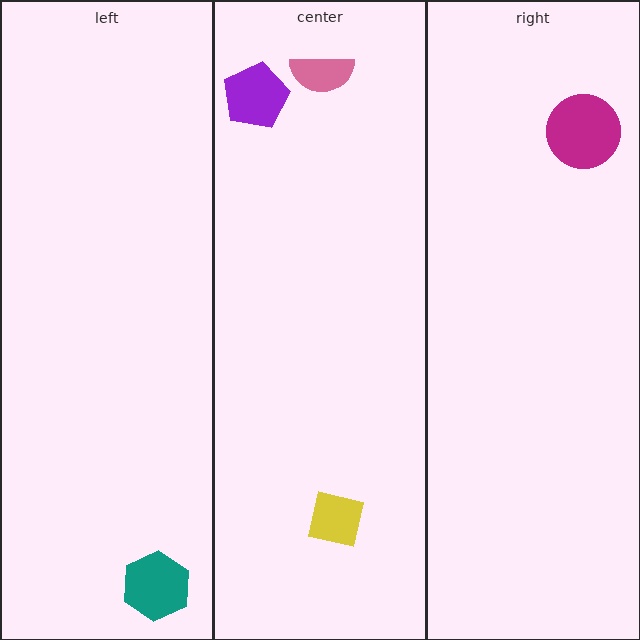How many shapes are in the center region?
3.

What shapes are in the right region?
The magenta circle.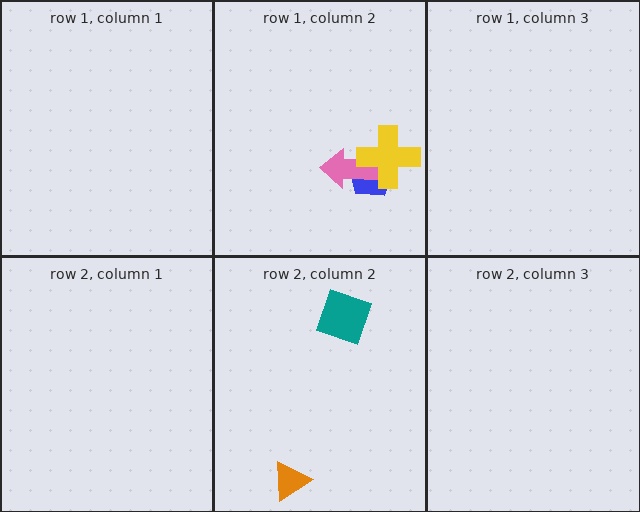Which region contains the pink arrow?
The row 1, column 2 region.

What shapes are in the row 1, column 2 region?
The blue pentagon, the pink arrow, the yellow cross.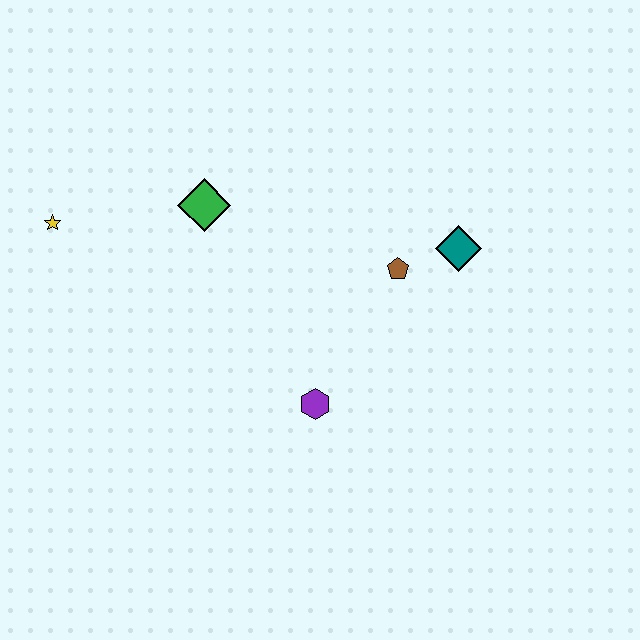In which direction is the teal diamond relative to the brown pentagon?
The teal diamond is to the right of the brown pentagon.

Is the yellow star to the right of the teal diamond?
No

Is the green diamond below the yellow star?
No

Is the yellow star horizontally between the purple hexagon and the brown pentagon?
No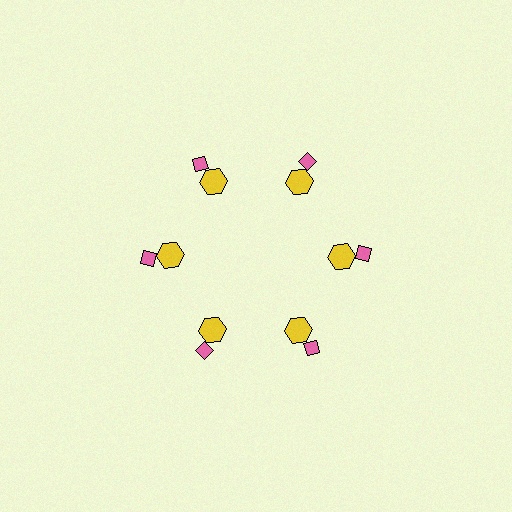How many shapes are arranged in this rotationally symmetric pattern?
There are 12 shapes, arranged in 6 groups of 2.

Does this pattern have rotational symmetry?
Yes, this pattern has 6-fold rotational symmetry. It looks the same after rotating 60 degrees around the center.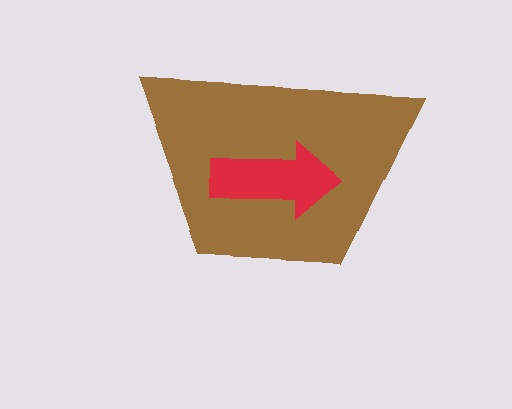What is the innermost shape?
The red arrow.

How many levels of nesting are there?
2.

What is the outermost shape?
The brown trapezoid.